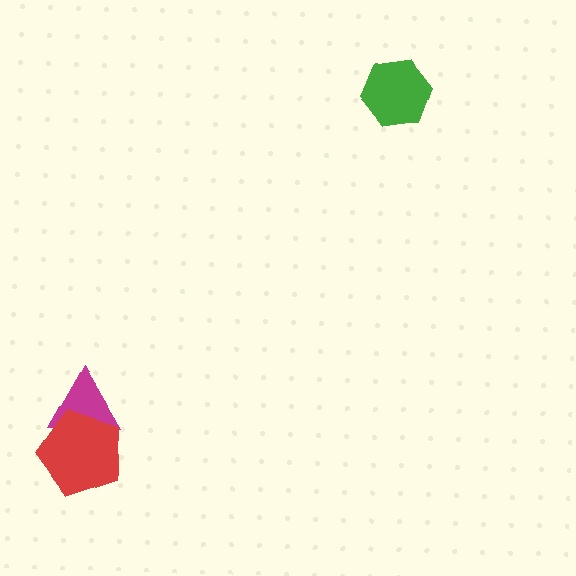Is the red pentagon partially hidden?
No, no other shape covers it.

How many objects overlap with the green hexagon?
0 objects overlap with the green hexagon.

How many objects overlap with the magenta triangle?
1 object overlaps with the magenta triangle.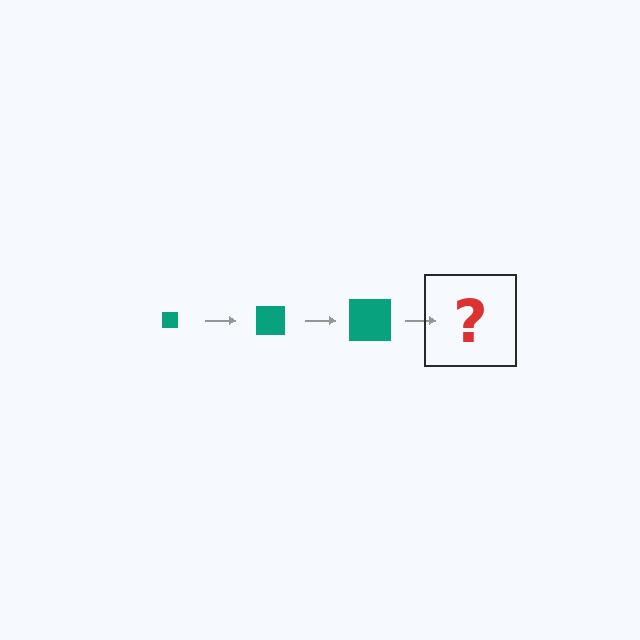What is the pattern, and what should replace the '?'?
The pattern is that the square gets progressively larger each step. The '?' should be a teal square, larger than the previous one.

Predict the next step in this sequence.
The next step is a teal square, larger than the previous one.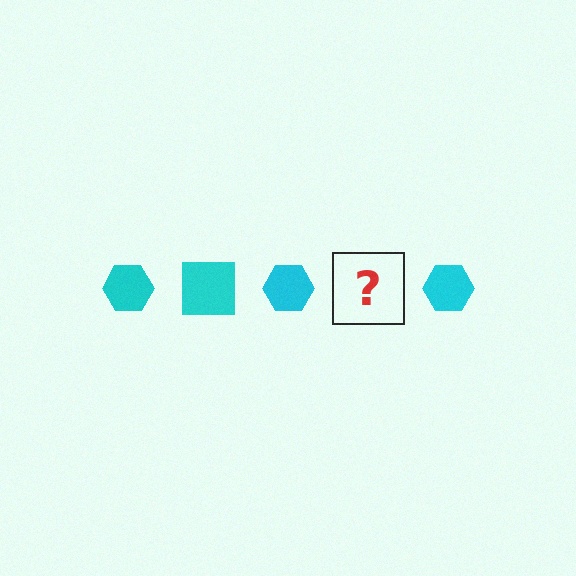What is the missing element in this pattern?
The missing element is a cyan square.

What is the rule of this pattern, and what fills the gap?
The rule is that the pattern cycles through hexagon, square shapes in cyan. The gap should be filled with a cyan square.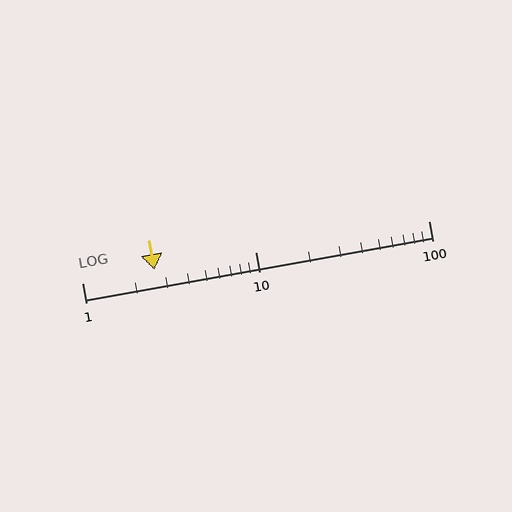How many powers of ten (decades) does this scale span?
The scale spans 2 decades, from 1 to 100.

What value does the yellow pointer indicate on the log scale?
The pointer indicates approximately 2.6.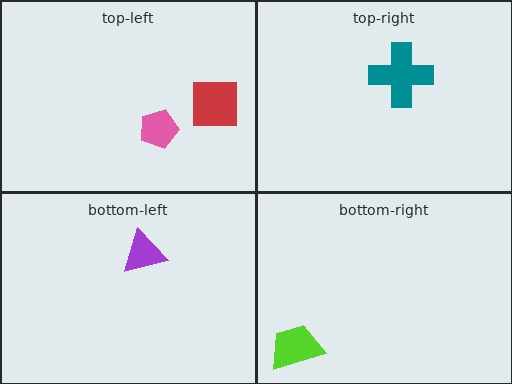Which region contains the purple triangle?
The bottom-left region.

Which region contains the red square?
The top-left region.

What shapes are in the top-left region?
The pink pentagon, the red square.